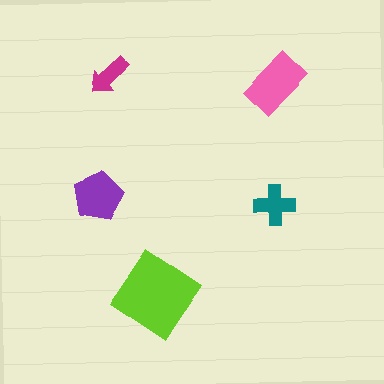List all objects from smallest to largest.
The magenta arrow, the teal cross, the purple pentagon, the pink rectangle, the lime diamond.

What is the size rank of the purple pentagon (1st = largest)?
3rd.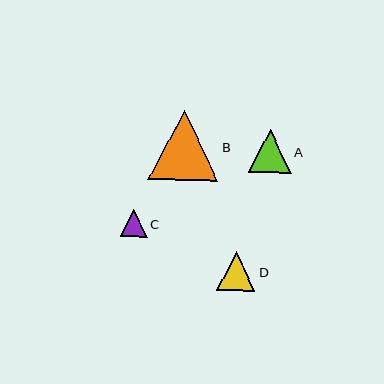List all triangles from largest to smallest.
From largest to smallest: B, A, D, C.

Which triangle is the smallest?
Triangle C is the smallest with a size of approximately 26 pixels.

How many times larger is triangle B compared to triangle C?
Triangle B is approximately 2.6 times the size of triangle C.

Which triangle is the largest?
Triangle B is the largest with a size of approximately 70 pixels.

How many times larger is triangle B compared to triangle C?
Triangle B is approximately 2.6 times the size of triangle C.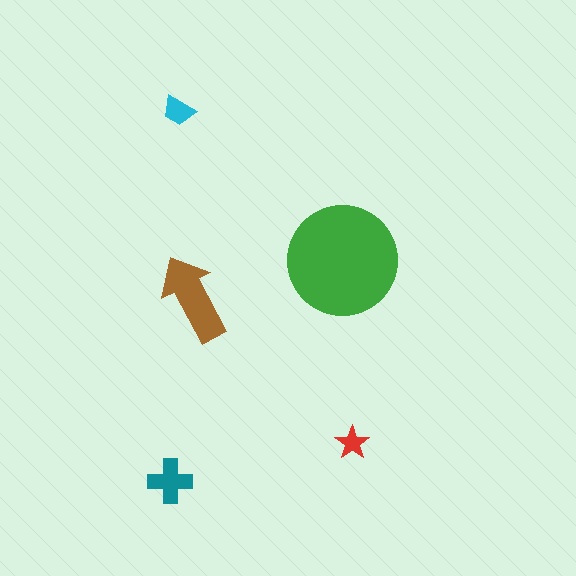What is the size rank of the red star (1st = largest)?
5th.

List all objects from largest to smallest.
The green circle, the brown arrow, the teal cross, the cyan trapezoid, the red star.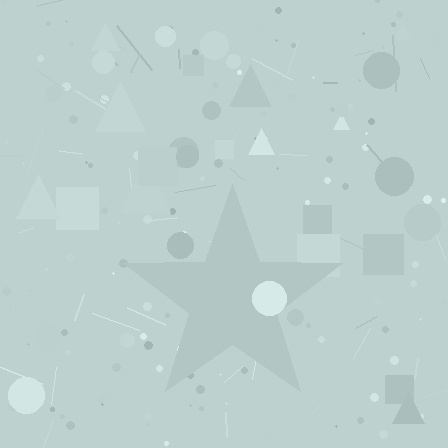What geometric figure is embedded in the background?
A star is embedded in the background.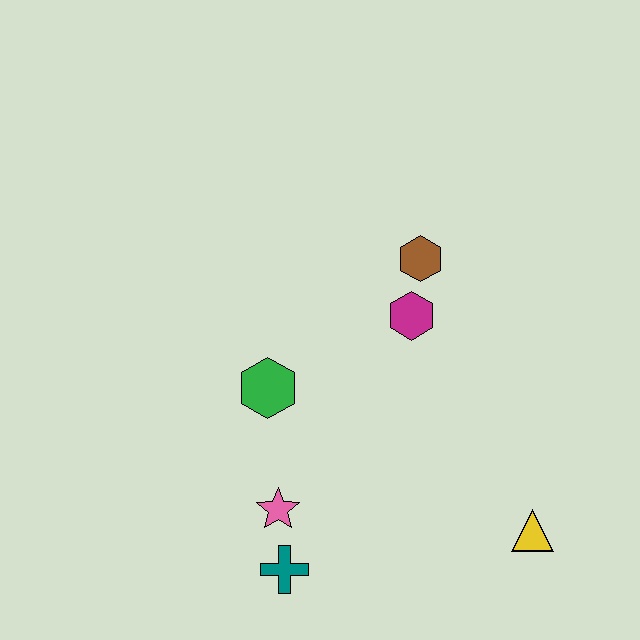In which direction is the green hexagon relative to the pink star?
The green hexagon is above the pink star.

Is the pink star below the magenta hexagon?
Yes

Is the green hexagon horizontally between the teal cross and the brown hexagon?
No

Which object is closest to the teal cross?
The pink star is closest to the teal cross.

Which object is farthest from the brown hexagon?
The teal cross is farthest from the brown hexagon.